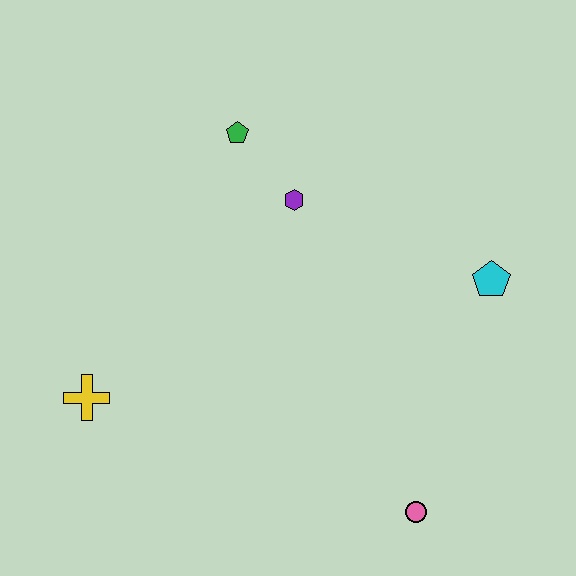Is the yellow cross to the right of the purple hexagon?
No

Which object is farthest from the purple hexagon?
The pink circle is farthest from the purple hexagon.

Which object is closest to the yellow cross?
The purple hexagon is closest to the yellow cross.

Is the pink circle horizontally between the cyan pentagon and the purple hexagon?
Yes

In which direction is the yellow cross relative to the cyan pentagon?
The yellow cross is to the left of the cyan pentagon.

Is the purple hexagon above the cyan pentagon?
Yes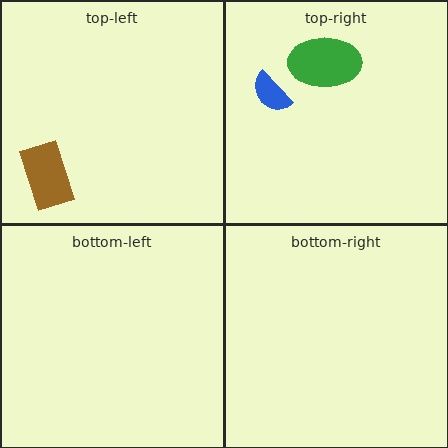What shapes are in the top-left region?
The brown rectangle.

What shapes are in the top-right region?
The blue semicircle, the green ellipse.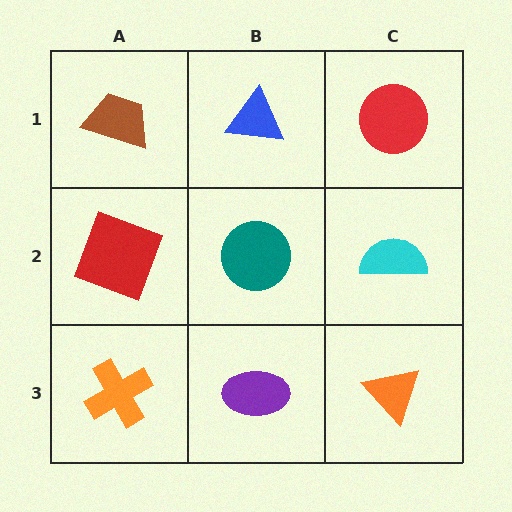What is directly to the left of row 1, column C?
A blue triangle.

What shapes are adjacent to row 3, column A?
A red square (row 2, column A), a purple ellipse (row 3, column B).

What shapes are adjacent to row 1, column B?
A teal circle (row 2, column B), a brown trapezoid (row 1, column A), a red circle (row 1, column C).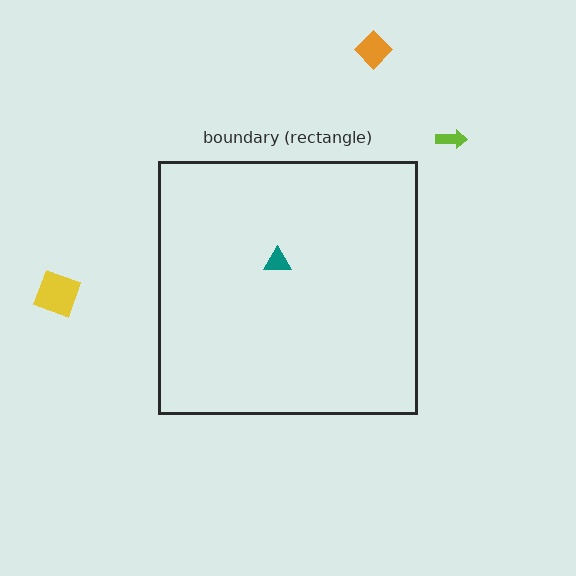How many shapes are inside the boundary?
1 inside, 3 outside.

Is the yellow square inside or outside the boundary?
Outside.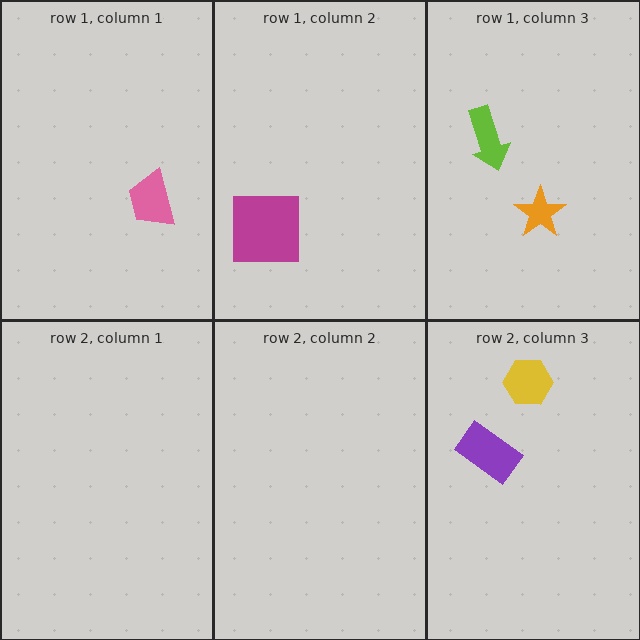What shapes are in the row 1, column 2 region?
The magenta square.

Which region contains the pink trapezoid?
The row 1, column 1 region.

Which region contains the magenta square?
The row 1, column 2 region.